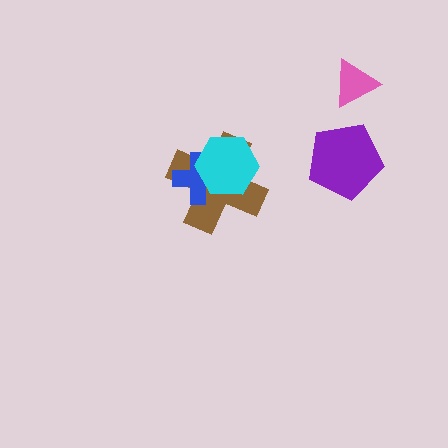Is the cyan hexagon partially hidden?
No, no other shape covers it.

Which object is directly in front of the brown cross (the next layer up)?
The blue cross is directly in front of the brown cross.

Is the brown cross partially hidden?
Yes, it is partially covered by another shape.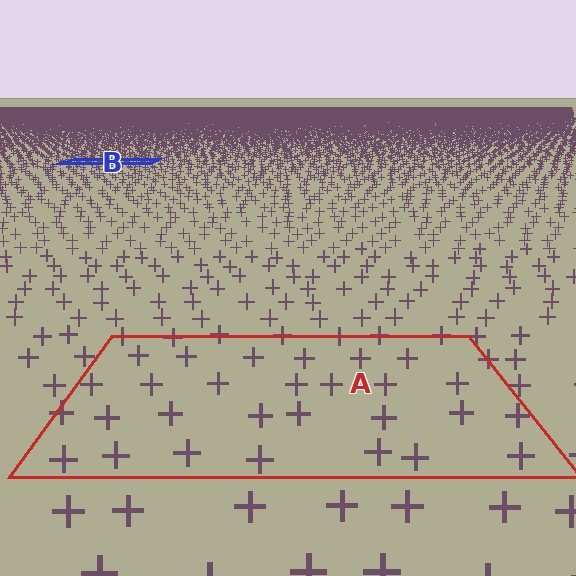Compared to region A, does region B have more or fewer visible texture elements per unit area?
Region B has more texture elements per unit area — they are packed more densely because it is farther away.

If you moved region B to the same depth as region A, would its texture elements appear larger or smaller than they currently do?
They would appear larger. At a closer depth, the same texture elements are projected at a bigger on-screen size.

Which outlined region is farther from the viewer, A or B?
Region B is farther from the viewer — the texture elements inside it appear smaller and more densely packed.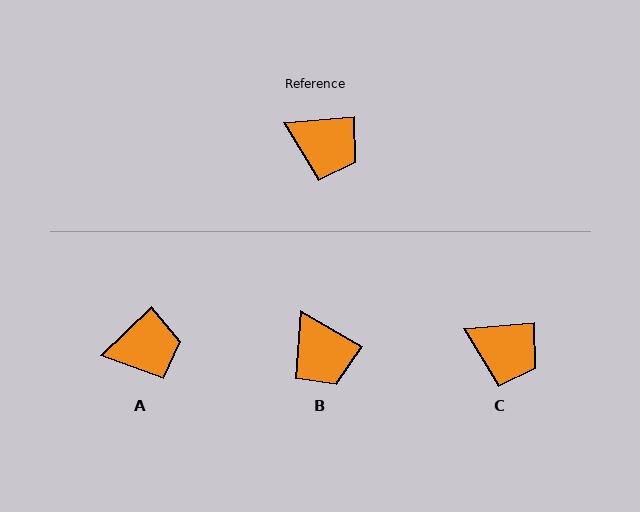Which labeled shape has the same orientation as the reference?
C.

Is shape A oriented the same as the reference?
No, it is off by about 38 degrees.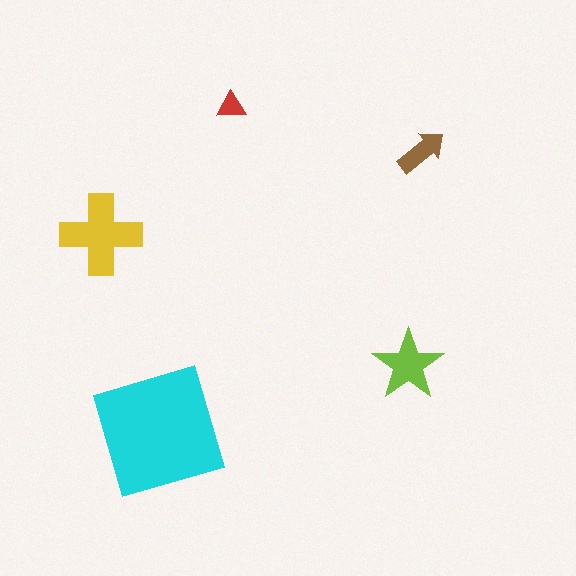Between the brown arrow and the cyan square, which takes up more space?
The cyan square.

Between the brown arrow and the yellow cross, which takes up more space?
The yellow cross.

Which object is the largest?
The cyan square.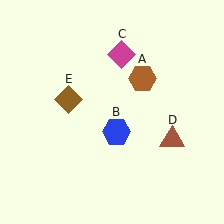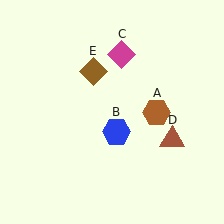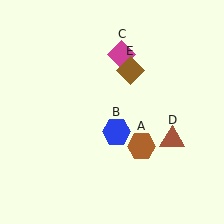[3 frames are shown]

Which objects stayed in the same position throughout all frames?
Blue hexagon (object B) and magenta diamond (object C) and brown triangle (object D) remained stationary.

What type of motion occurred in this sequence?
The brown hexagon (object A), brown diamond (object E) rotated clockwise around the center of the scene.